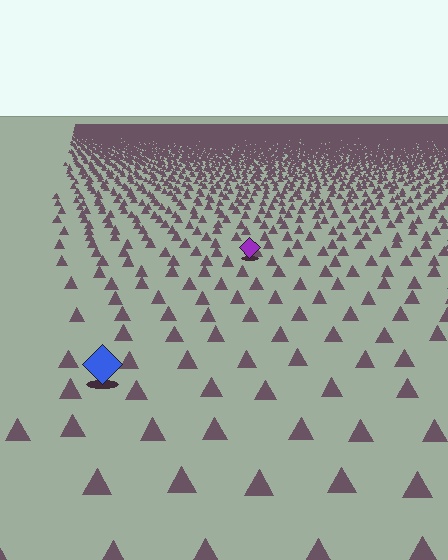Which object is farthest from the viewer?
The purple diamond is farthest from the viewer. It appears smaller and the ground texture around it is denser.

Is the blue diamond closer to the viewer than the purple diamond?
Yes. The blue diamond is closer — you can tell from the texture gradient: the ground texture is coarser near it.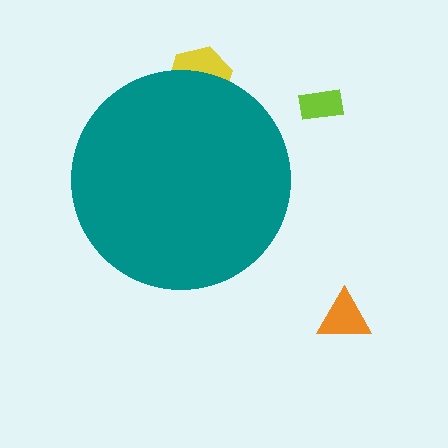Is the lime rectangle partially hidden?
No, the lime rectangle is fully visible.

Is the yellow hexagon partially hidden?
Yes, the yellow hexagon is partially hidden behind the teal circle.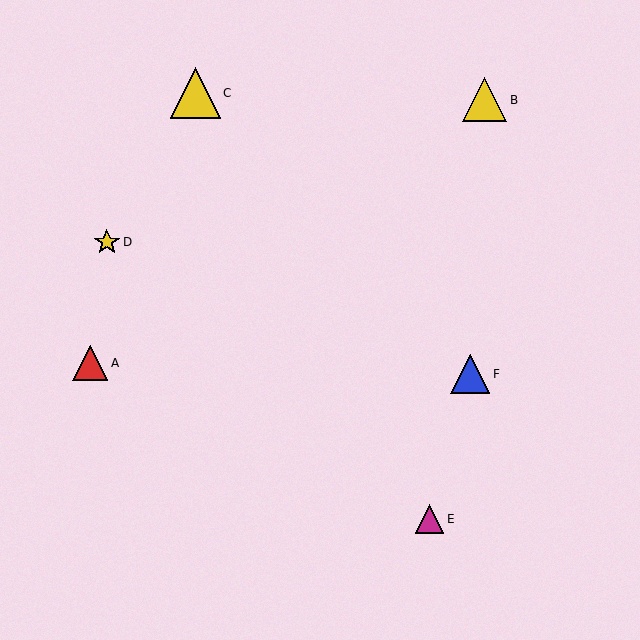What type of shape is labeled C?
Shape C is a yellow triangle.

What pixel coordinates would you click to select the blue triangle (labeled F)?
Click at (470, 374) to select the blue triangle F.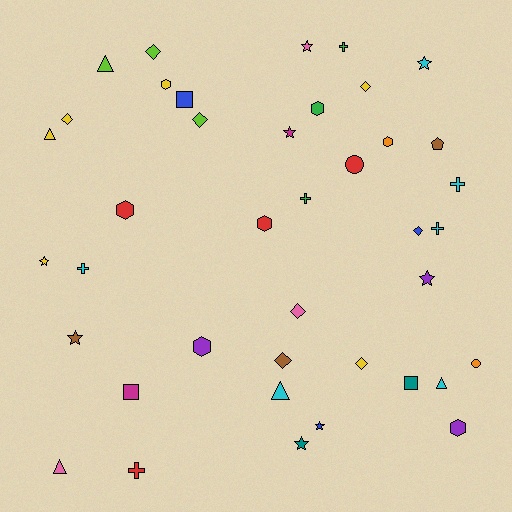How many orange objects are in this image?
There are 2 orange objects.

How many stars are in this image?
There are 8 stars.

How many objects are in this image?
There are 40 objects.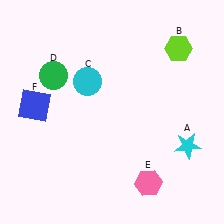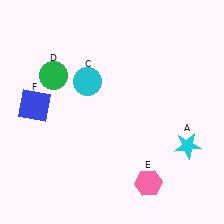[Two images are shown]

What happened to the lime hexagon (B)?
The lime hexagon (B) was removed in Image 2. It was in the top-right area of Image 1.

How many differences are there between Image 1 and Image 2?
There is 1 difference between the two images.